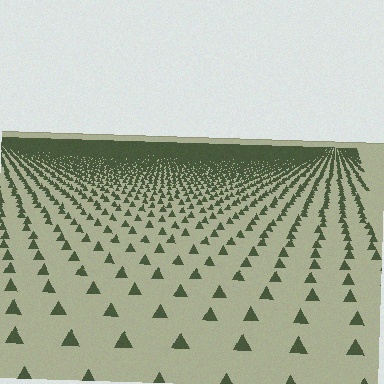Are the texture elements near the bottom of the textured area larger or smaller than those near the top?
Larger. Near the bottom, elements are closer to the viewer and appear at a bigger on-screen size.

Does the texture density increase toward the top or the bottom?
Density increases toward the top.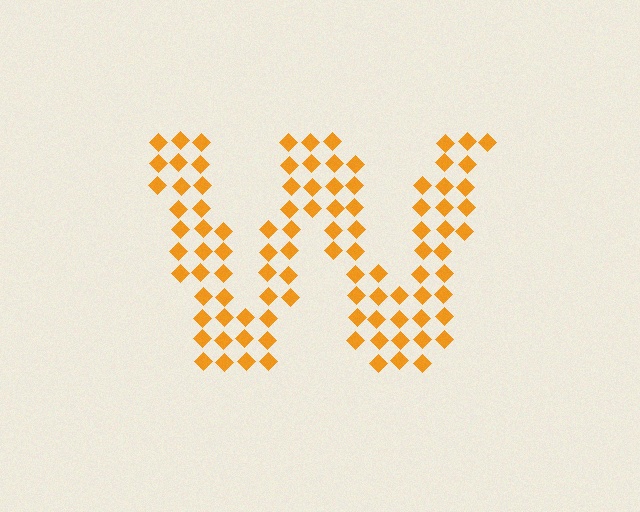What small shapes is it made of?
It is made of small diamonds.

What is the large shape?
The large shape is the letter W.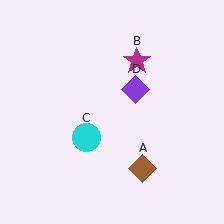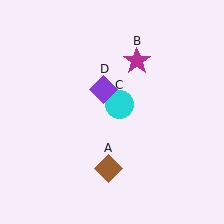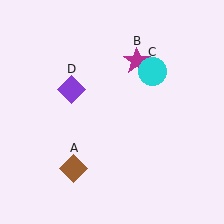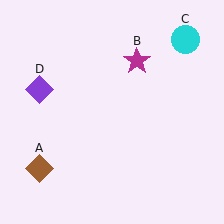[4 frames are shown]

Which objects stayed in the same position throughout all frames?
Magenta star (object B) remained stationary.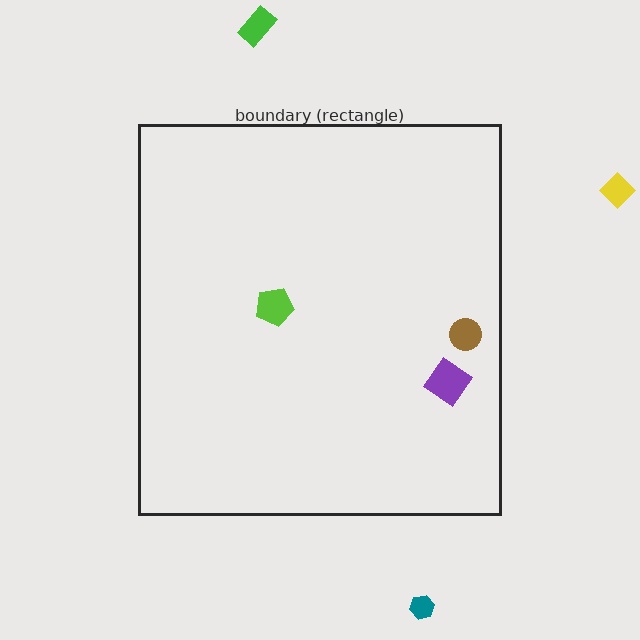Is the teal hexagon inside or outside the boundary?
Outside.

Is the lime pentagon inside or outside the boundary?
Inside.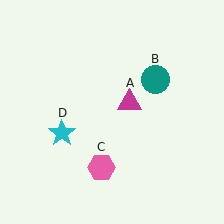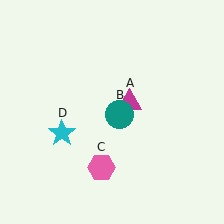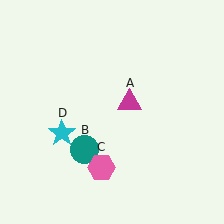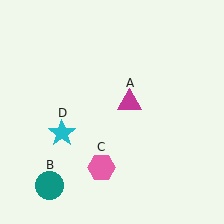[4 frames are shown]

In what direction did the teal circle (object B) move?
The teal circle (object B) moved down and to the left.